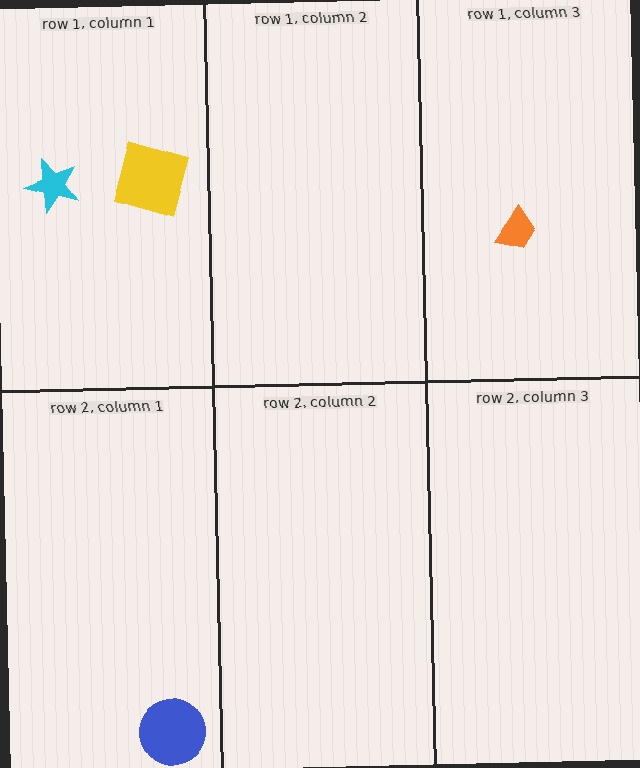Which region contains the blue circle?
The row 2, column 1 region.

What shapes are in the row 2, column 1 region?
The blue circle.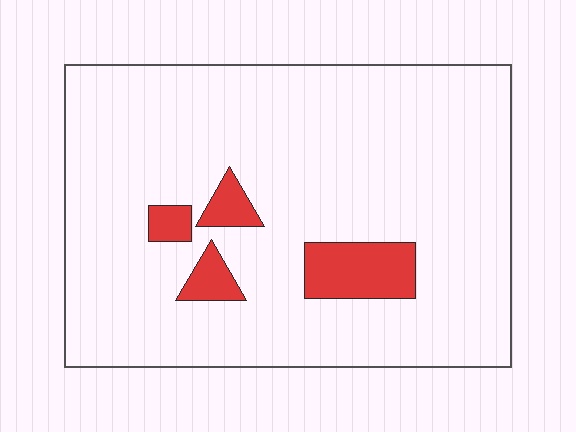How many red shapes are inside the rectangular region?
4.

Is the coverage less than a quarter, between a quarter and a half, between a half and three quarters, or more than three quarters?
Less than a quarter.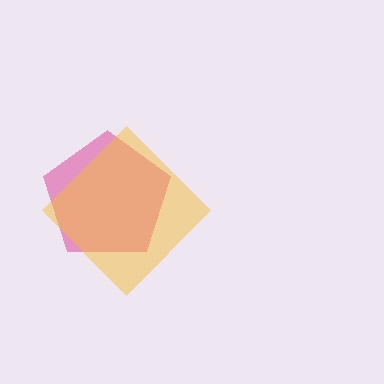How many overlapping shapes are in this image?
There are 2 overlapping shapes in the image.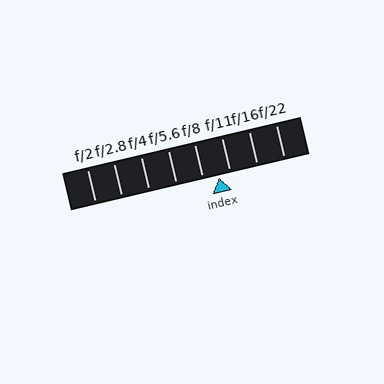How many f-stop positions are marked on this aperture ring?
There are 8 f-stop positions marked.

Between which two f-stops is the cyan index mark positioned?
The index mark is between f/8 and f/11.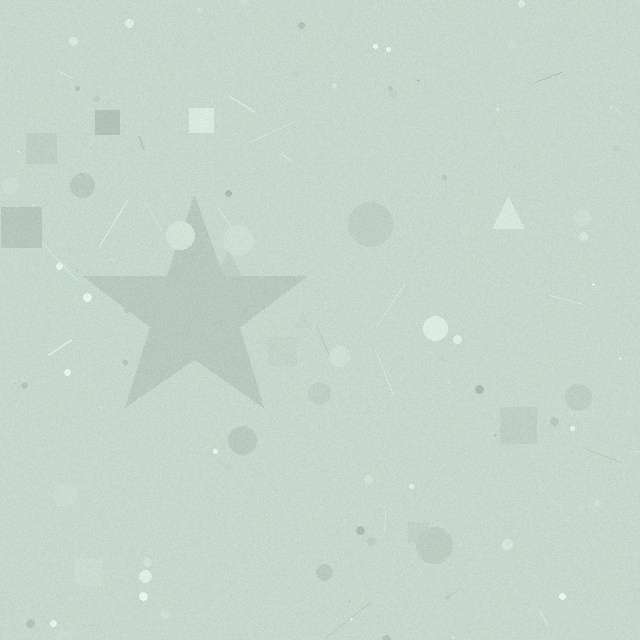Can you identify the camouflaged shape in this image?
The camouflaged shape is a star.